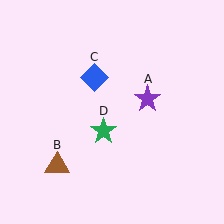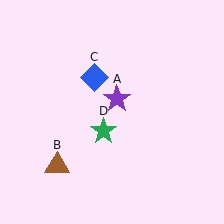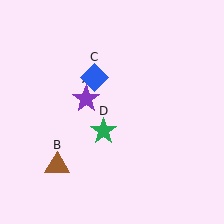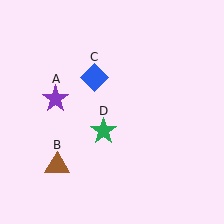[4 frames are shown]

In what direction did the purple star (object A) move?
The purple star (object A) moved left.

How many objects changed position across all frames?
1 object changed position: purple star (object A).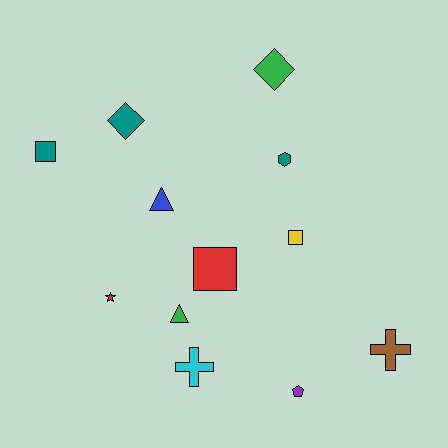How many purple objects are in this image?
There is 1 purple object.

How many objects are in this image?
There are 12 objects.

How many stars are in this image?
There is 1 star.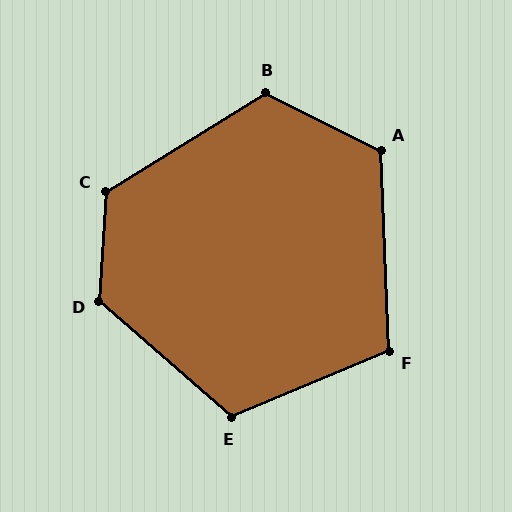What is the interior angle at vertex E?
Approximately 116 degrees (obtuse).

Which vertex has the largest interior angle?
D, at approximately 128 degrees.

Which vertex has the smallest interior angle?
F, at approximately 111 degrees.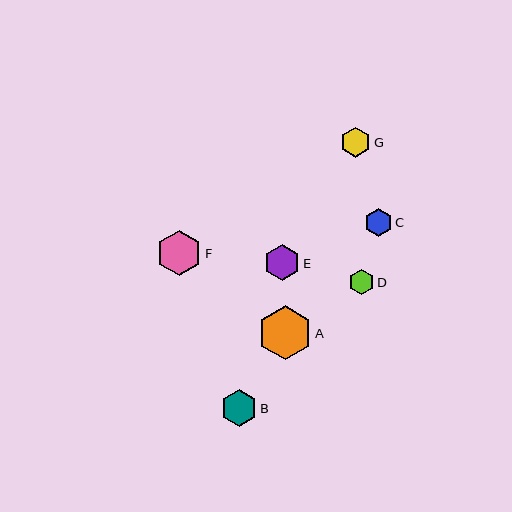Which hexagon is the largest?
Hexagon A is the largest with a size of approximately 54 pixels.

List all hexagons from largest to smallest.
From largest to smallest: A, F, B, E, G, C, D.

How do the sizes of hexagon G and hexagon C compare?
Hexagon G and hexagon C are approximately the same size.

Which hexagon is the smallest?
Hexagon D is the smallest with a size of approximately 25 pixels.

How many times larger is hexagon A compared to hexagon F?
Hexagon A is approximately 1.2 times the size of hexagon F.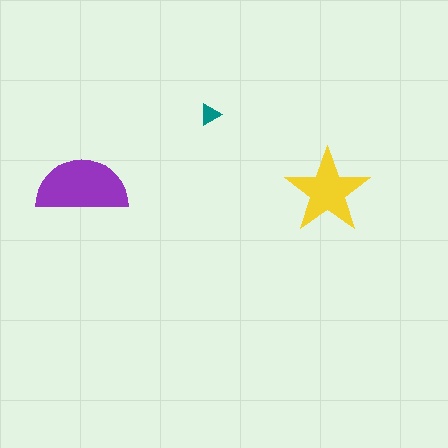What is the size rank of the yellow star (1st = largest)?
2nd.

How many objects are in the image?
There are 3 objects in the image.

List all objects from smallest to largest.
The teal triangle, the yellow star, the purple semicircle.